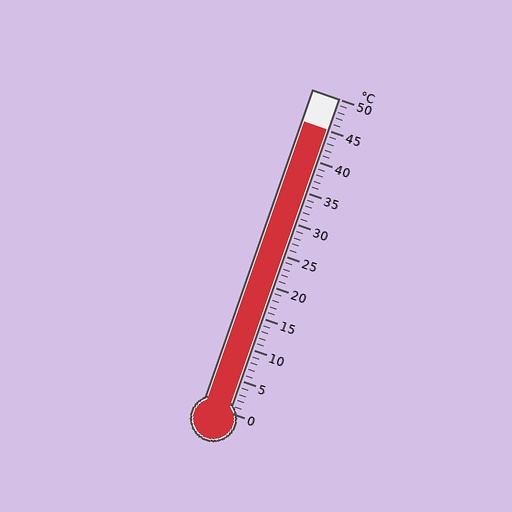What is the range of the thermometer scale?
The thermometer scale ranges from 0°C to 50°C.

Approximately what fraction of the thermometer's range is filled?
The thermometer is filled to approximately 90% of its range.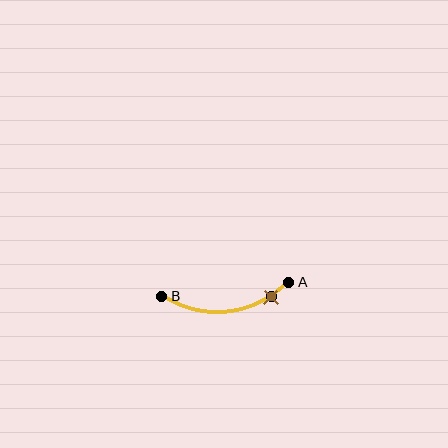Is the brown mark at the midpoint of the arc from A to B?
No. The brown mark lies on the arc but is closer to endpoint A. The arc midpoint would be at the point on the curve equidistant along the arc from both A and B.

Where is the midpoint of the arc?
The arc midpoint is the point on the curve farthest from the straight line joining A and B. It sits below that line.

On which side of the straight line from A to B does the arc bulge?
The arc bulges below the straight line connecting A and B.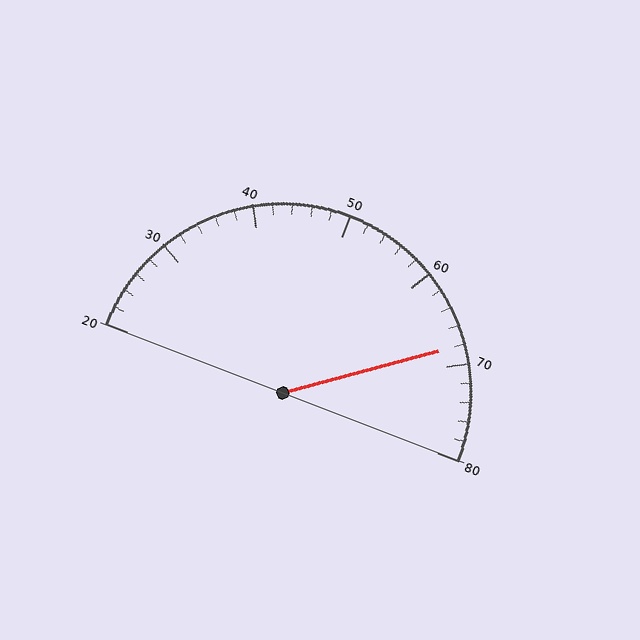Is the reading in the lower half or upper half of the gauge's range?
The reading is in the upper half of the range (20 to 80).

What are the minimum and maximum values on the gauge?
The gauge ranges from 20 to 80.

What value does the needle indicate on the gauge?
The needle indicates approximately 68.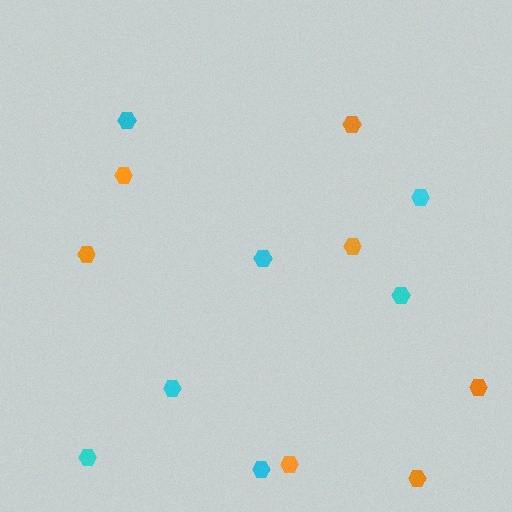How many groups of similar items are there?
There are 2 groups: one group of orange hexagons (7) and one group of cyan hexagons (7).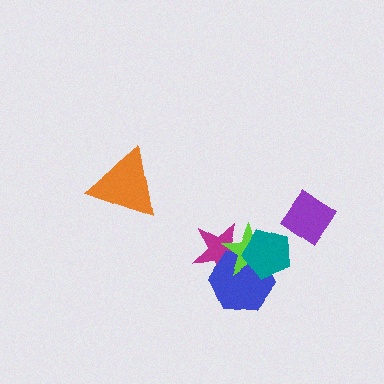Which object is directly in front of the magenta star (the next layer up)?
The blue hexagon is directly in front of the magenta star.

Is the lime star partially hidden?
Yes, it is partially covered by another shape.